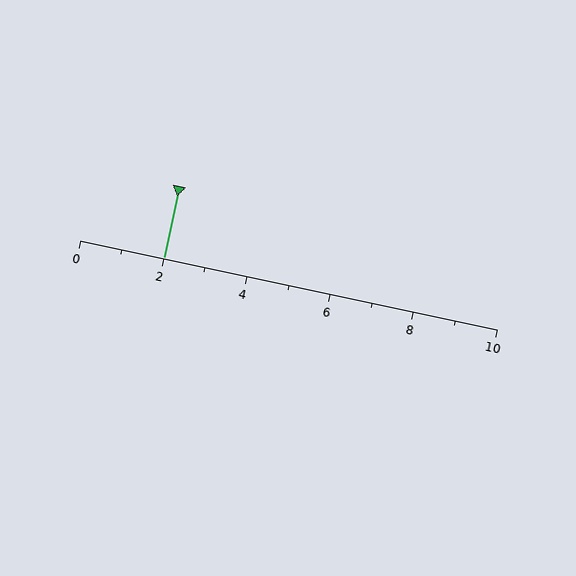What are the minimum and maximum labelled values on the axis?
The axis runs from 0 to 10.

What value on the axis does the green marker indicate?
The marker indicates approximately 2.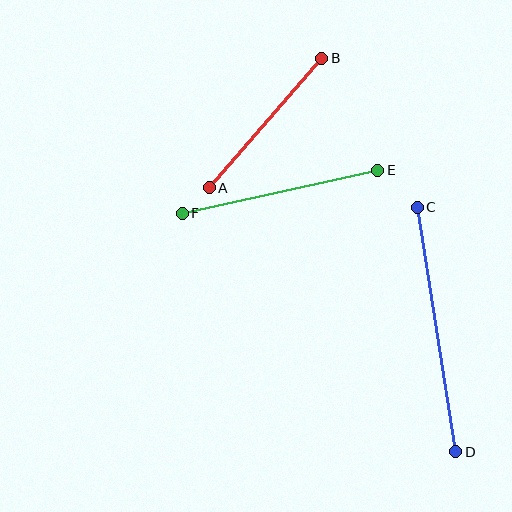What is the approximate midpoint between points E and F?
The midpoint is at approximately (280, 192) pixels.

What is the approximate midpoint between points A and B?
The midpoint is at approximately (265, 123) pixels.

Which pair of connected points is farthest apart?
Points C and D are farthest apart.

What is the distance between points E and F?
The distance is approximately 200 pixels.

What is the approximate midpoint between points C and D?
The midpoint is at approximately (436, 330) pixels.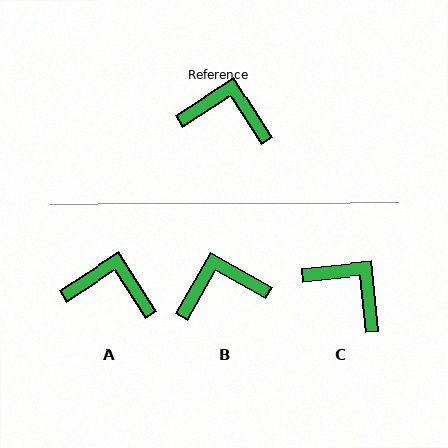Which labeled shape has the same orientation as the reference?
A.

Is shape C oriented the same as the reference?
No, it is off by about 27 degrees.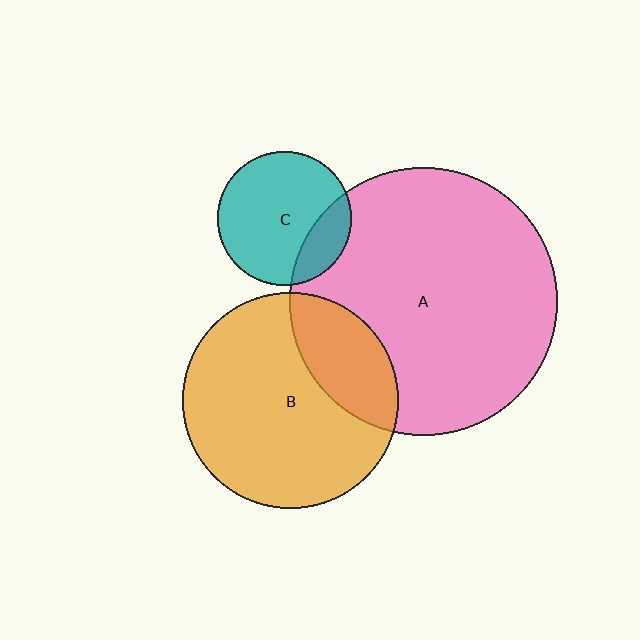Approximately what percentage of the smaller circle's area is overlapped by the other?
Approximately 20%.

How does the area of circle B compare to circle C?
Approximately 2.6 times.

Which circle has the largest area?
Circle A (pink).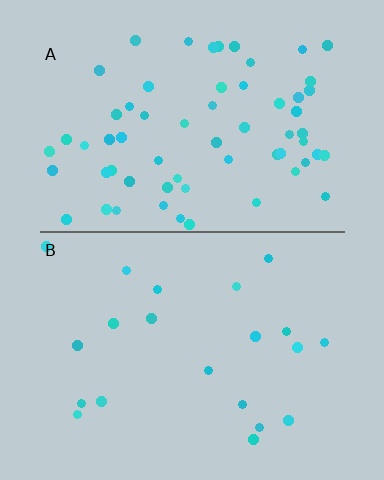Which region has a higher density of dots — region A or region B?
A (the top).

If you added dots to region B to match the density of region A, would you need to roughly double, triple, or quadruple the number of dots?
Approximately triple.